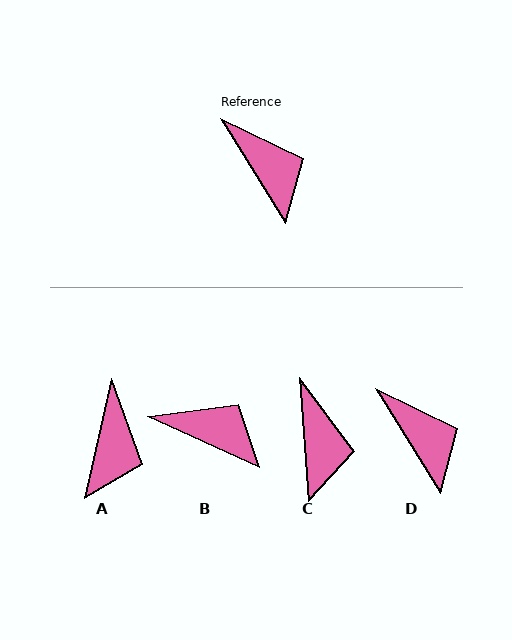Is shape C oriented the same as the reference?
No, it is off by about 28 degrees.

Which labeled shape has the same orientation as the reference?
D.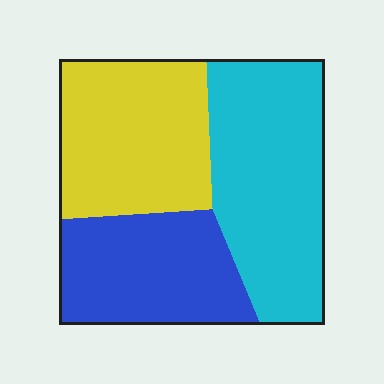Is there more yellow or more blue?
Yellow.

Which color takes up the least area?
Blue, at roughly 30%.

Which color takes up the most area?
Cyan, at roughly 40%.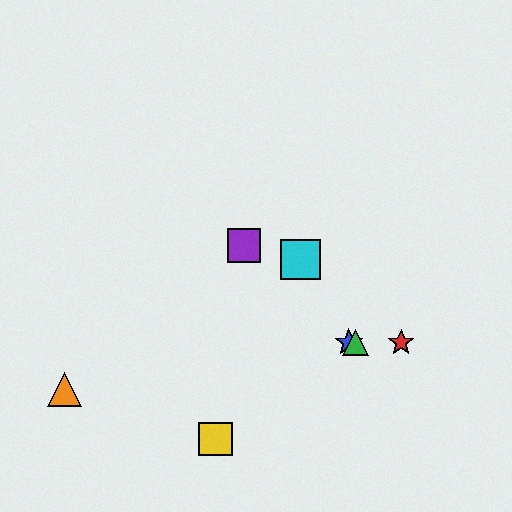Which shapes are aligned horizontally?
The red star, the blue star, the green triangle are aligned horizontally.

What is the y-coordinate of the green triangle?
The green triangle is at y≈343.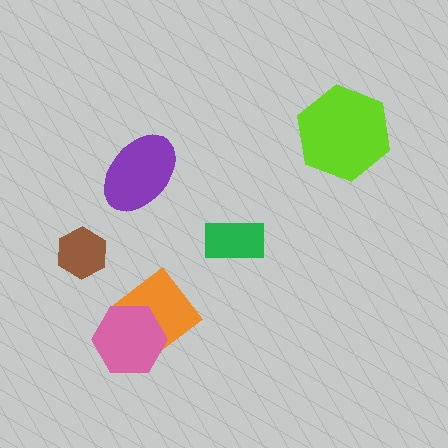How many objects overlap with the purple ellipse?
0 objects overlap with the purple ellipse.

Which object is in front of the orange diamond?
The pink hexagon is in front of the orange diamond.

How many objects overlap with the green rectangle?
0 objects overlap with the green rectangle.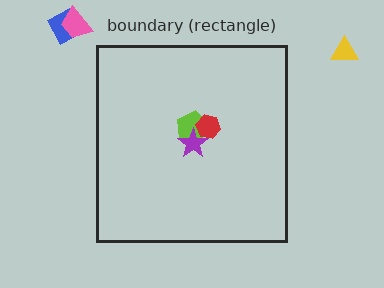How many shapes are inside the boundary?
3 inside, 3 outside.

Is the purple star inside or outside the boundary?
Inside.